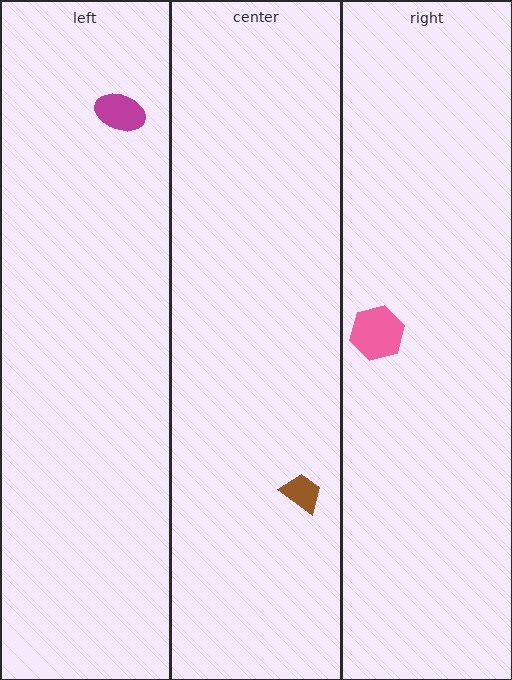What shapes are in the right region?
The pink hexagon.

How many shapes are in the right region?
1.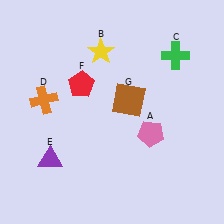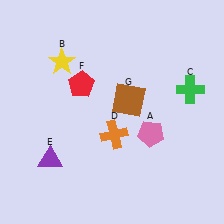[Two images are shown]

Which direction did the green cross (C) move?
The green cross (C) moved down.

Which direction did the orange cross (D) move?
The orange cross (D) moved right.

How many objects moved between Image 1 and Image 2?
3 objects moved between the two images.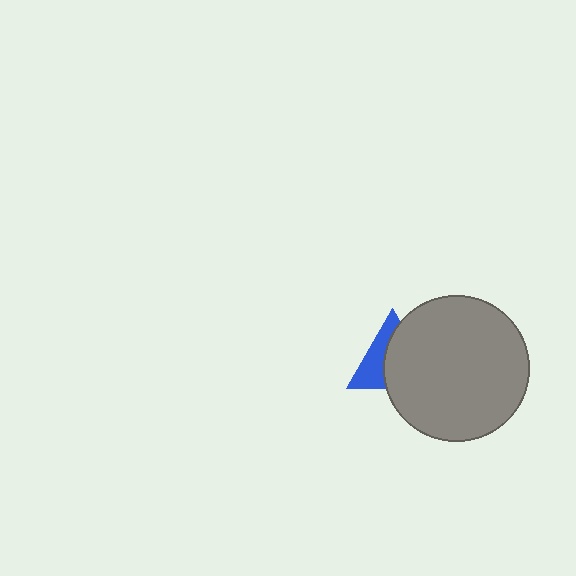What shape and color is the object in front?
The object in front is a gray circle.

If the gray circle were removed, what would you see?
You would see the complete blue triangle.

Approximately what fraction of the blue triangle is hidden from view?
Roughly 59% of the blue triangle is hidden behind the gray circle.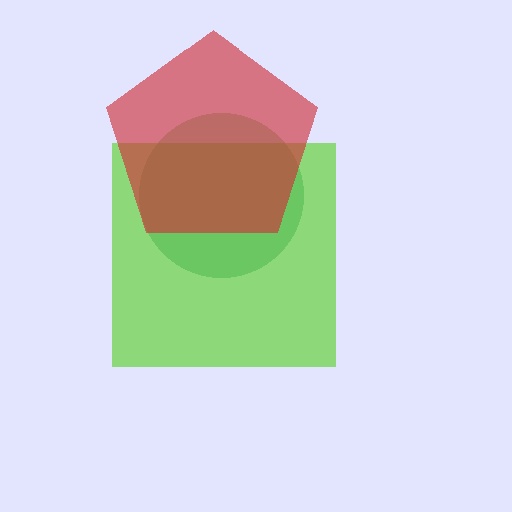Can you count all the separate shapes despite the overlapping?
Yes, there are 3 separate shapes.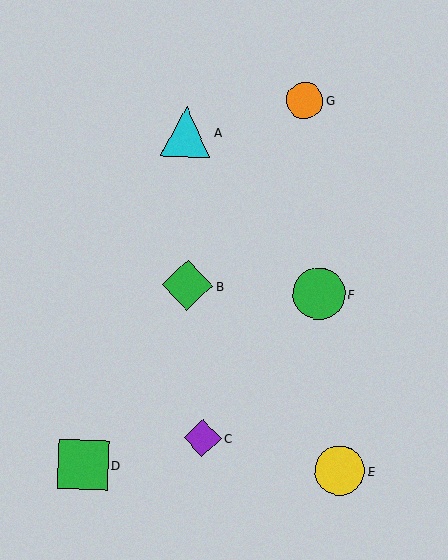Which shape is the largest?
The green circle (labeled F) is the largest.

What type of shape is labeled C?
Shape C is a purple diamond.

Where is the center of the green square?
The center of the green square is at (83, 465).